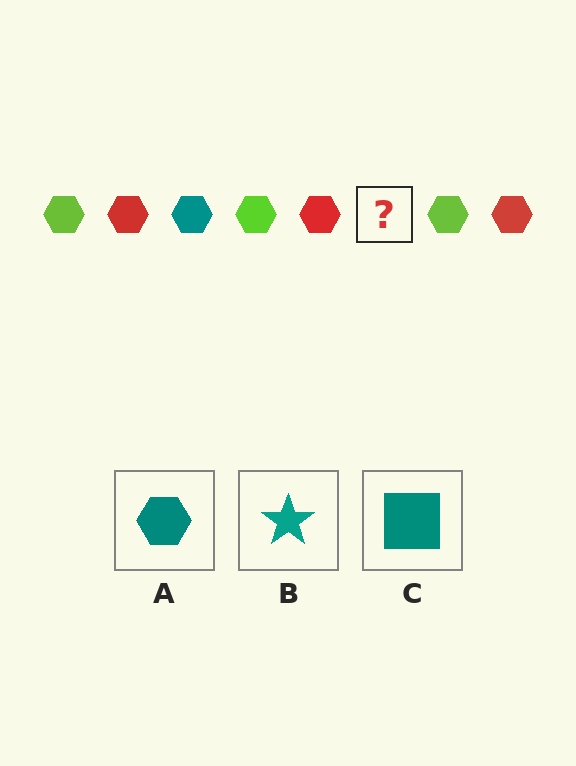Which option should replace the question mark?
Option A.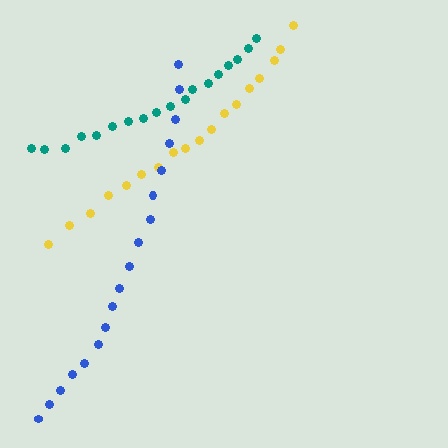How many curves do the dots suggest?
There are 3 distinct paths.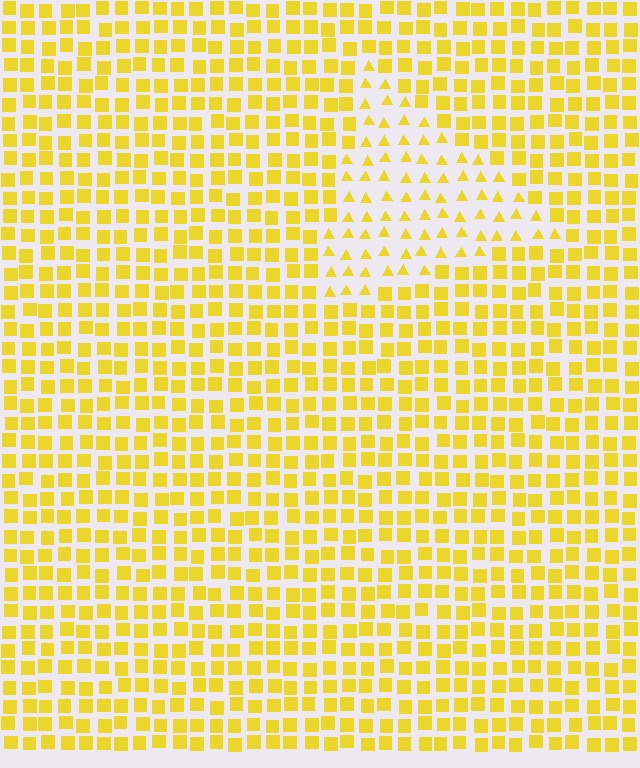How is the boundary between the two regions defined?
The boundary is defined by a change in element shape: triangles inside vs. squares outside. All elements share the same color and spacing.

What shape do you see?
I see a triangle.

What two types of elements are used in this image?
The image uses triangles inside the triangle region and squares outside it.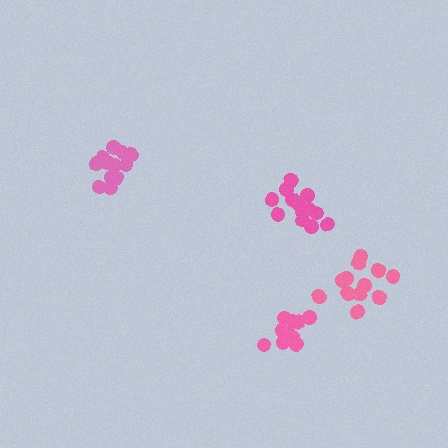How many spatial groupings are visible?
There are 4 spatial groupings.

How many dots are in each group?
Group 1: 13 dots, Group 2: 12 dots, Group 3: 13 dots, Group 4: 11 dots (49 total).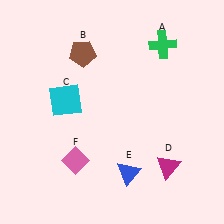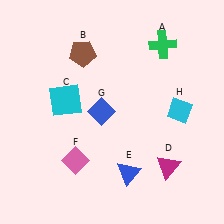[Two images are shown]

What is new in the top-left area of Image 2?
A blue diamond (G) was added in the top-left area of Image 2.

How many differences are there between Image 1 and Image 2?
There are 2 differences between the two images.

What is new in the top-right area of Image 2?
A cyan diamond (H) was added in the top-right area of Image 2.